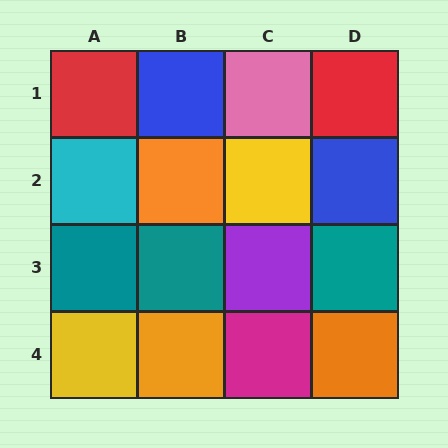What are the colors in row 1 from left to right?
Red, blue, pink, red.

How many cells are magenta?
1 cell is magenta.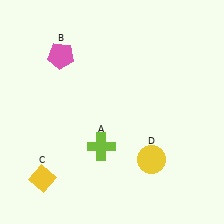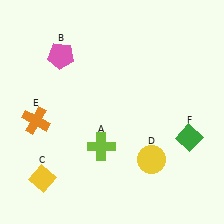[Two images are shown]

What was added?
An orange cross (E), a green diamond (F) were added in Image 2.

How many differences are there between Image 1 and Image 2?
There are 2 differences between the two images.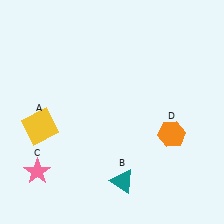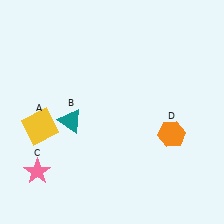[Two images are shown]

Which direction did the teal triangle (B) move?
The teal triangle (B) moved up.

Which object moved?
The teal triangle (B) moved up.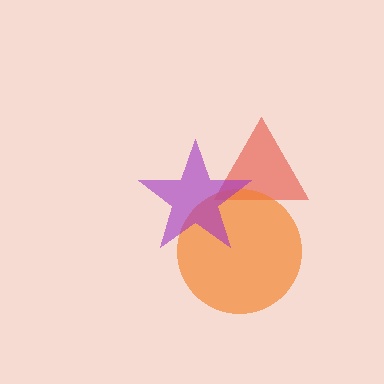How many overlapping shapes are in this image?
There are 3 overlapping shapes in the image.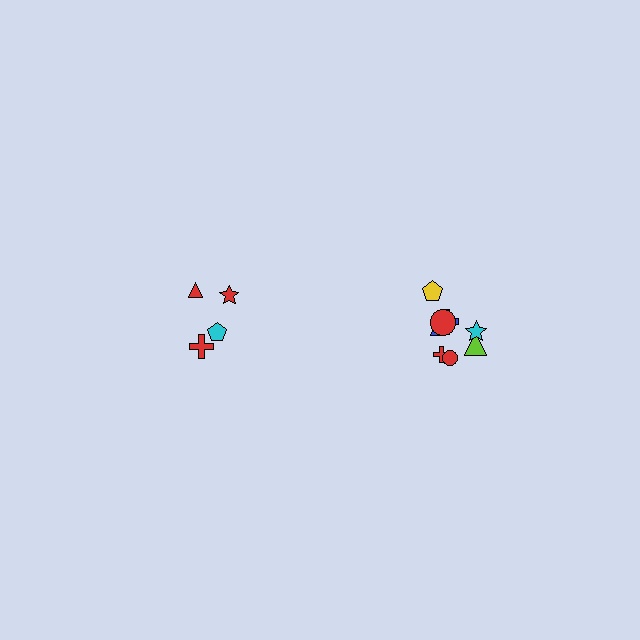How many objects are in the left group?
There are 4 objects.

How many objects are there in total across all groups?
There are 12 objects.